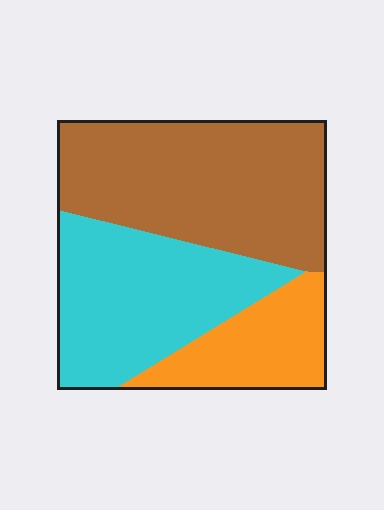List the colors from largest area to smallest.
From largest to smallest: brown, cyan, orange.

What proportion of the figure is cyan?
Cyan takes up about one third (1/3) of the figure.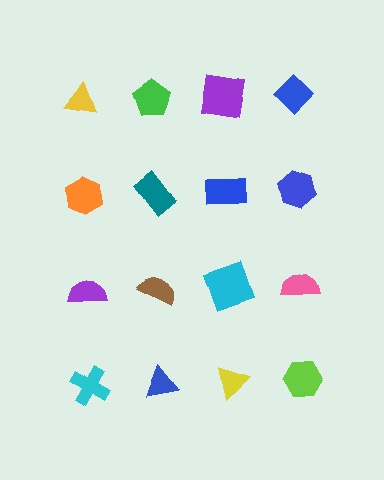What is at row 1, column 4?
A blue diamond.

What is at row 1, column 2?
A green pentagon.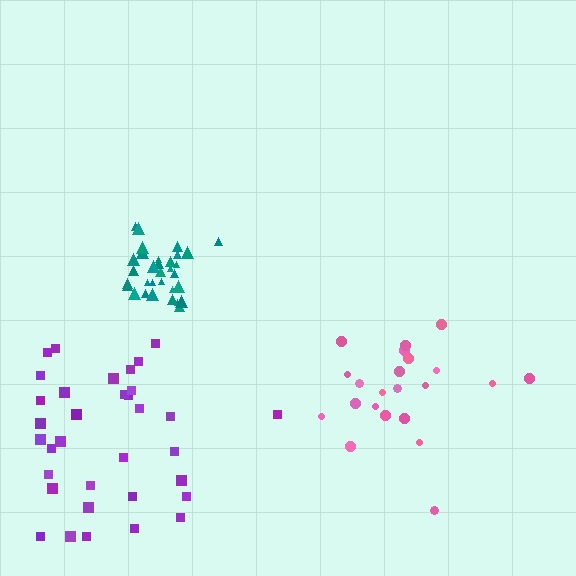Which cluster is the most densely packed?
Teal.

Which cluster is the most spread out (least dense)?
Purple.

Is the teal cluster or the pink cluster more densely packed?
Teal.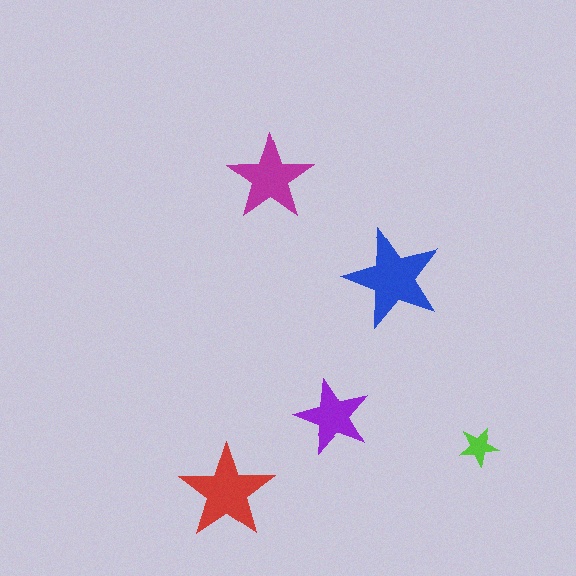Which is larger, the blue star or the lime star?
The blue one.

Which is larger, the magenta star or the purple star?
The magenta one.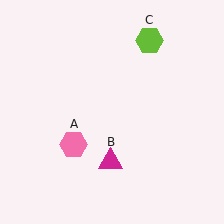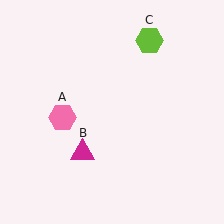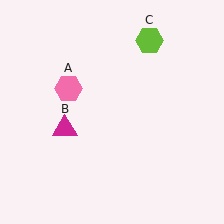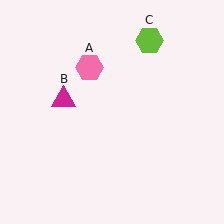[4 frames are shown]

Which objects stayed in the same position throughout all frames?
Lime hexagon (object C) remained stationary.